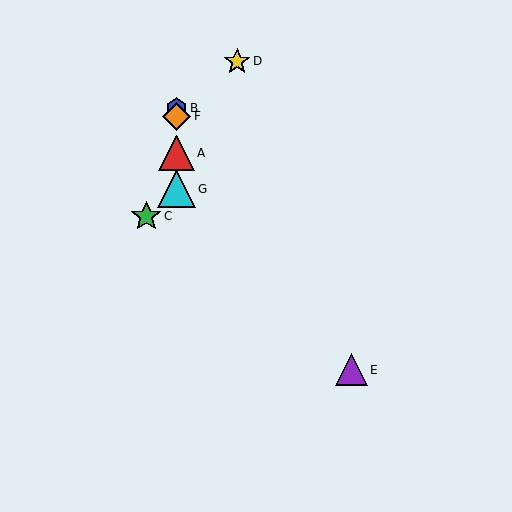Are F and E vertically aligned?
No, F is at x≈177 and E is at x≈351.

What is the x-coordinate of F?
Object F is at x≈177.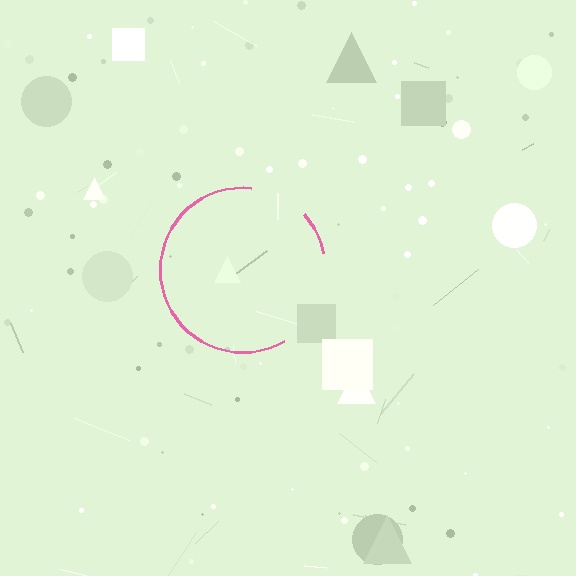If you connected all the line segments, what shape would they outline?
They would outline a circle.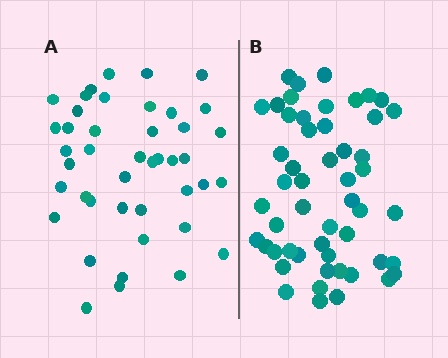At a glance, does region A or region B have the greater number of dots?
Region B (the right region) has more dots.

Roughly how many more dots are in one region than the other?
Region B has roughly 8 or so more dots than region A.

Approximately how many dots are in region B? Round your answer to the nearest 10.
About 50 dots. (The exact count is 52, which rounds to 50.)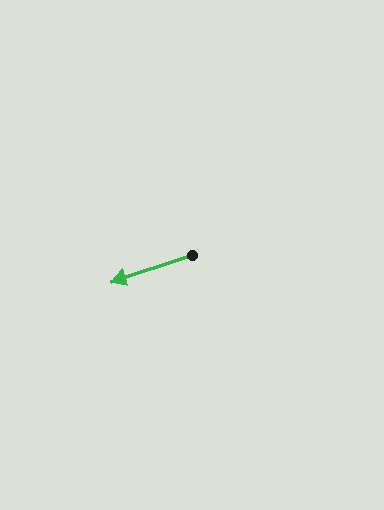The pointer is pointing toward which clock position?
Roughly 8 o'clock.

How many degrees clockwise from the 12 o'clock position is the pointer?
Approximately 252 degrees.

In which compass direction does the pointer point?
West.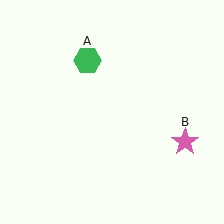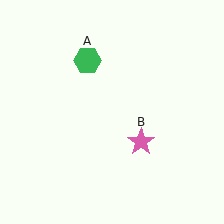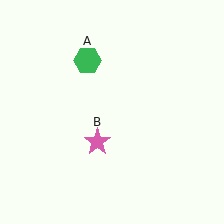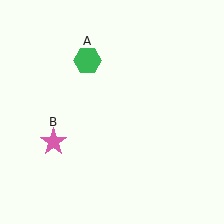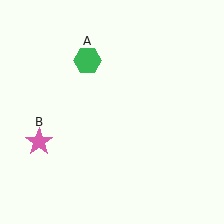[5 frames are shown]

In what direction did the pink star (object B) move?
The pink star (object B) moved left.